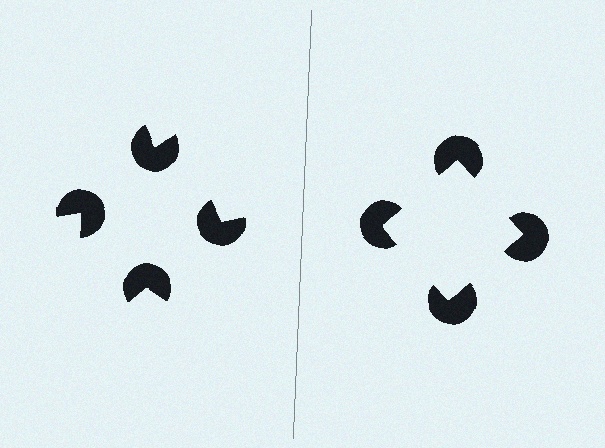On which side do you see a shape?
An illusory square appears on the right side. On the left side the wedge cuts are rotated, so no coherent shape forms.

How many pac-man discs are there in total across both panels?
8 — 4 on each side.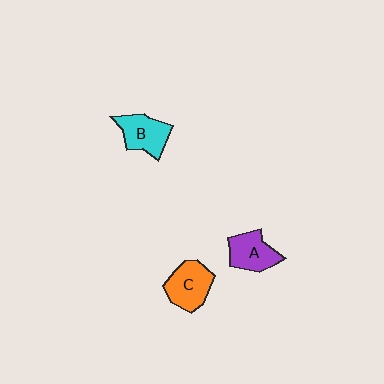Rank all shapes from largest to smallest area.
From largest to smallest: C (orange), B (cyan), A (purple).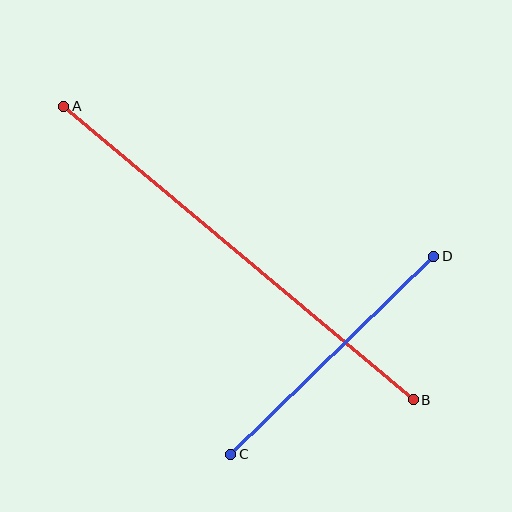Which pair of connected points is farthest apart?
Points A and B are farthest apart.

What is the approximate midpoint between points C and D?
The midpoint is at approximately (332, 355) pixels.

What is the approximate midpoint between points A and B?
The midpoint is at approximately (238, 253) pixels.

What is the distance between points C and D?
The distance is approximately 283 pixels.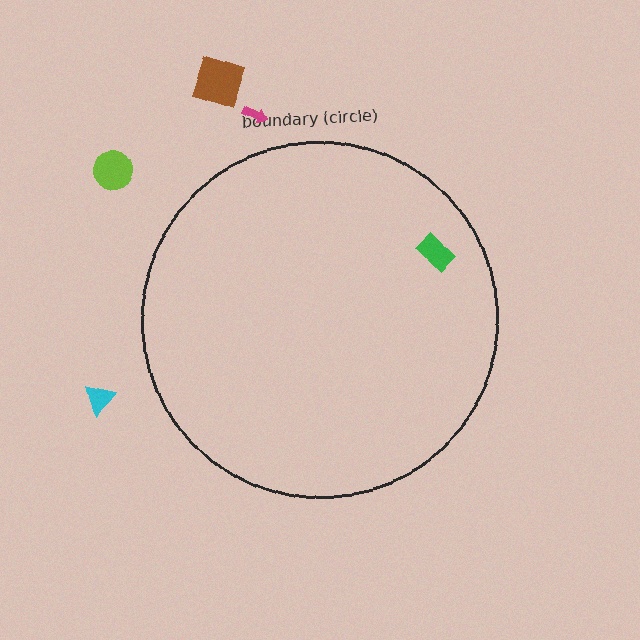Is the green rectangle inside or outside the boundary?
Inside.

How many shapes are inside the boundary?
1 inside, 4 outside.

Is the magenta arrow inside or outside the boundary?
Outside.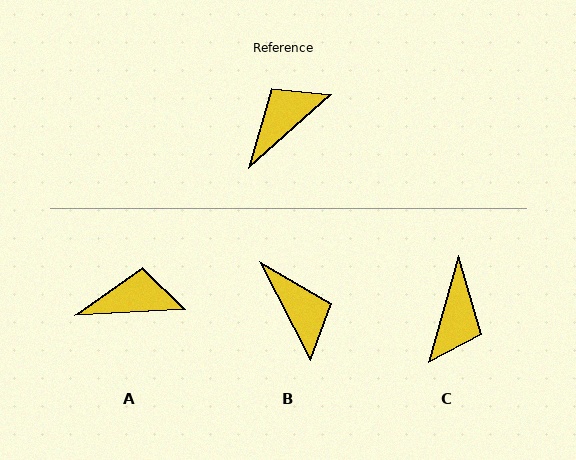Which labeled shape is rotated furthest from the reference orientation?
C, about 147 degrees away.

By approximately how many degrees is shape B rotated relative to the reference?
Approximately 104 degrees clockwise.